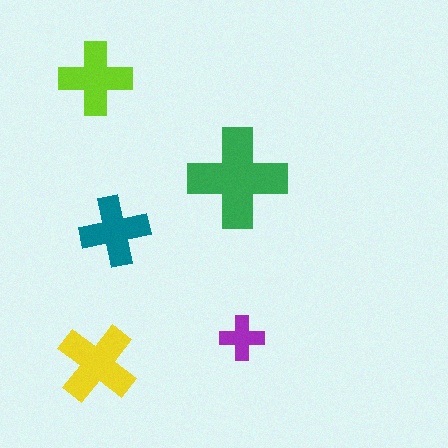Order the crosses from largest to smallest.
the green one, the yellow one, the lime one, the teal one, the purple one.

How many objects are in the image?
There are 5 objects in the image.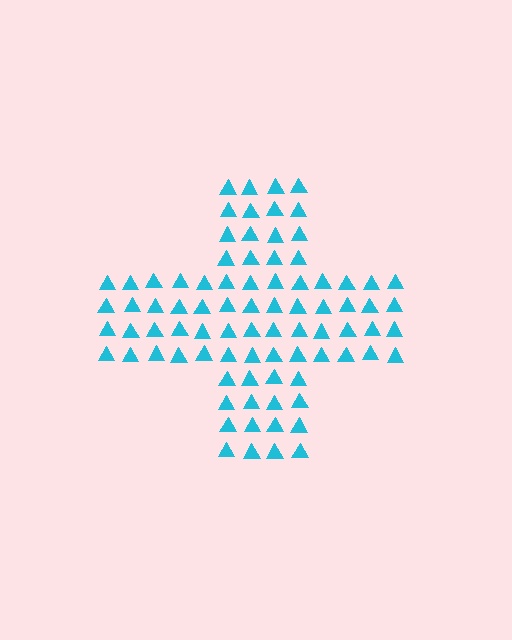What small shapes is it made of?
It is made of small triangles.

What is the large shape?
The large shape is a cross.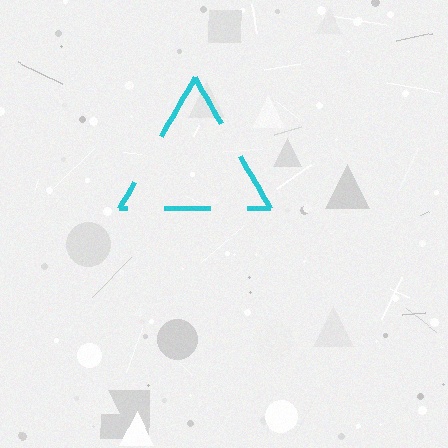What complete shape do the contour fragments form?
The contour fragments form a triangle.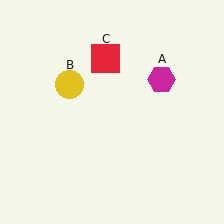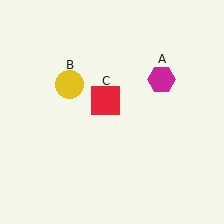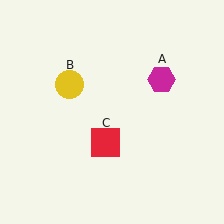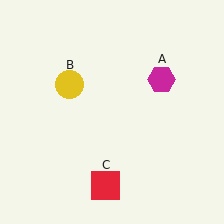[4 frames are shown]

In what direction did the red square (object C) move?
The red square (object C) moved down.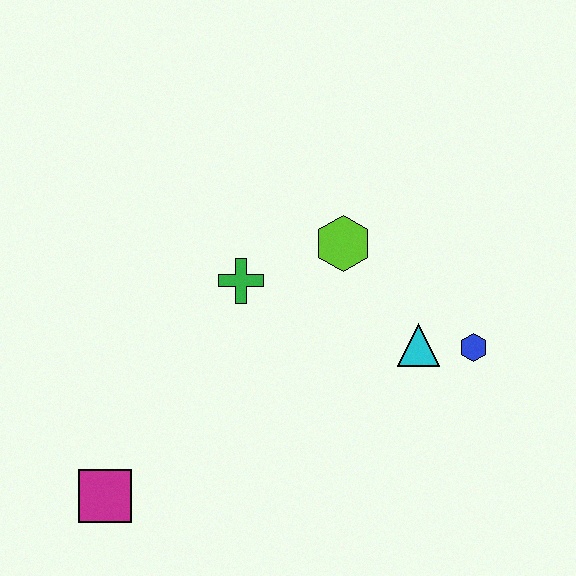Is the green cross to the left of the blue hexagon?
Yes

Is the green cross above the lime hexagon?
No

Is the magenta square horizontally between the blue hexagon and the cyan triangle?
No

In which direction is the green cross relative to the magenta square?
The green cross is above the magenta square.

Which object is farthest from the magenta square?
The blue hexagon is farthest from the magenta square.